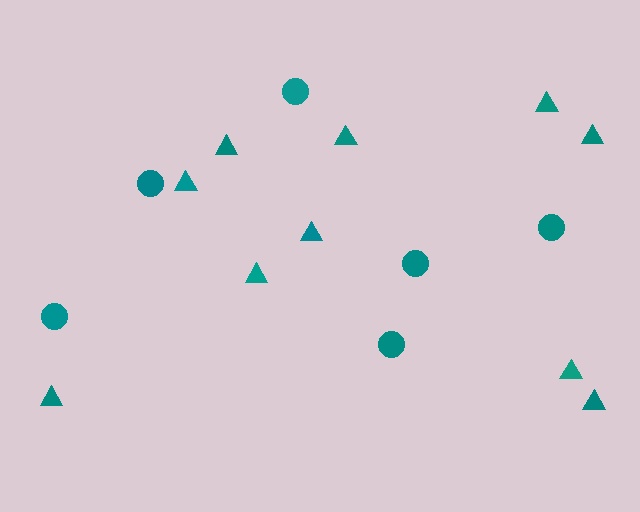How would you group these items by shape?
There are 2 groups: one group of triangles (10) and one group of circles (6).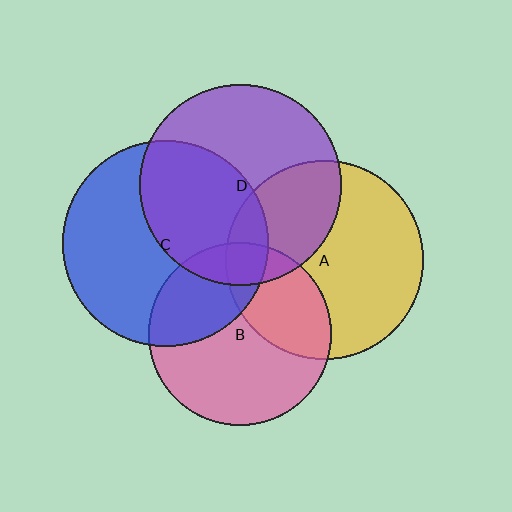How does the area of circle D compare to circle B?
Approximately 1.2 times.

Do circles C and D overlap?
Yes.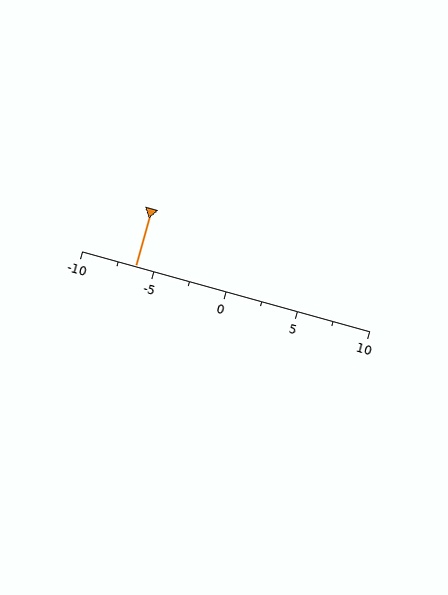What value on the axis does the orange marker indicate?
The marker indicates approximately -6.2.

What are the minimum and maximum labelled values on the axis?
The axis runs from -10 to 10.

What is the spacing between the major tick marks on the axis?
The major ticks are spaced 5 apart.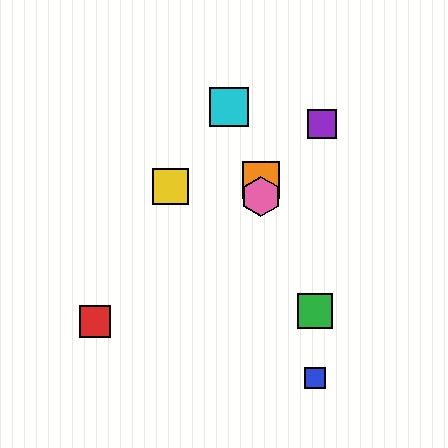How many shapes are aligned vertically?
2 shapes (the orange square, the pink hexagon) are aligned vertically.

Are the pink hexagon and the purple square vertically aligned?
No, the pink hexagon is at x≈261 and the purple square is at x≈322.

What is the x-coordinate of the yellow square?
The yellow square is at x≈171.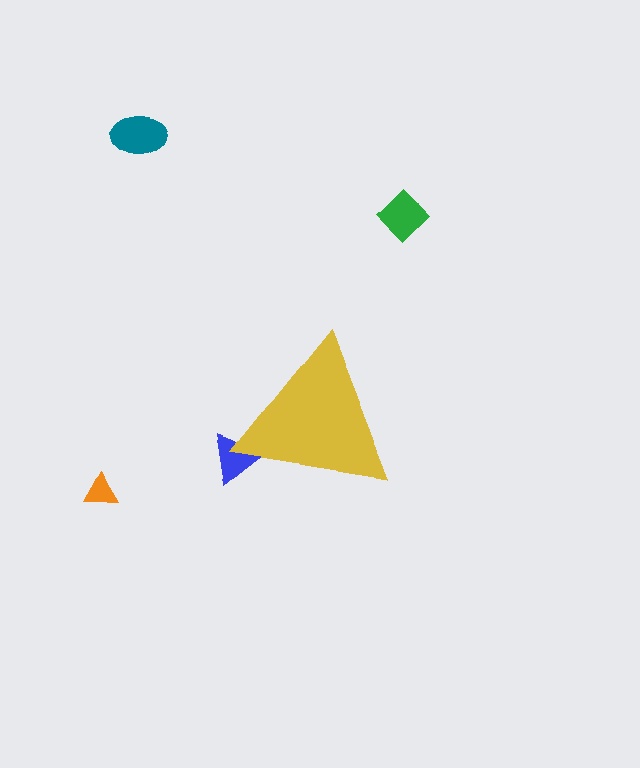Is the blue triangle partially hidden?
Yes, the blue triangle is partially hidden behind the yellow triangle.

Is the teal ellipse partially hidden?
No, the teal ellipse is fully visible.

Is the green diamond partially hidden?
No, the green diamond is fully visible.